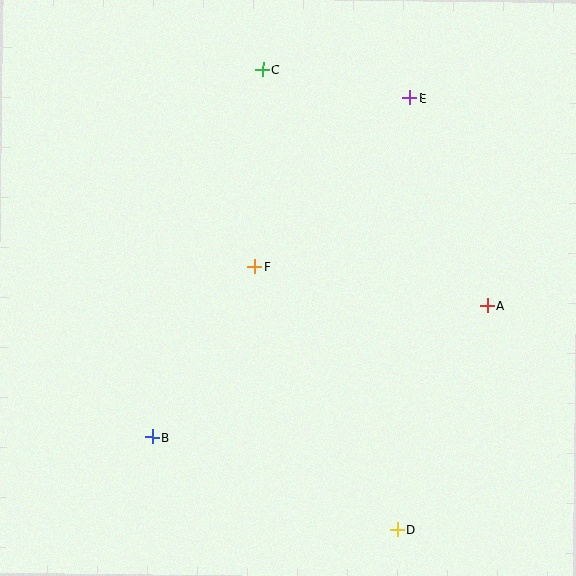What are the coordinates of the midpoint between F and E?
The midpoint between F and E is at (332, 182).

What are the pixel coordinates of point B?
Point B is at (153, 437).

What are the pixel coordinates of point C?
Point C is at (263, 69).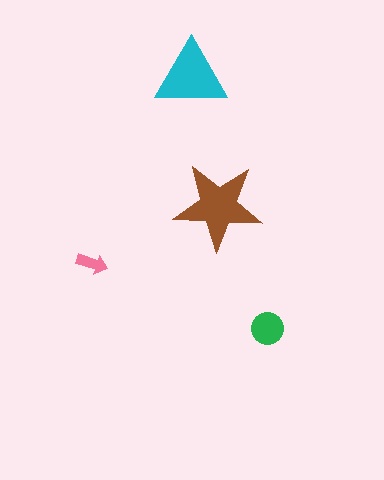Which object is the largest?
The brown star.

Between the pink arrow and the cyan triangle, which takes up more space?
The cyan triangle.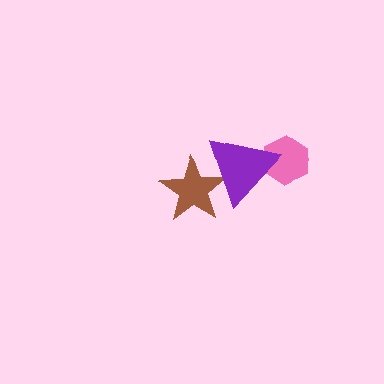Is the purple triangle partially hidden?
No, no other shape covers it.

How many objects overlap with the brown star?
1 object overlaps with the brown star.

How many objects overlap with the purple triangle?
2 objects overlap with the purple triangle.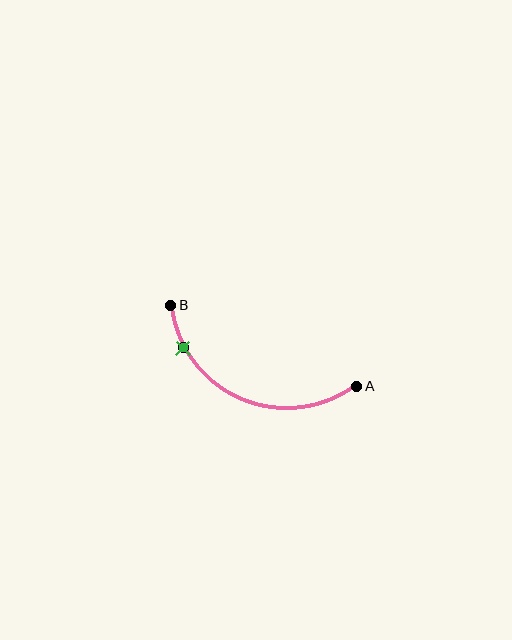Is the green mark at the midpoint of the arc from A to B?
No. The green mark lies on the arc but is closer to endpoint B. The arc midpoint would be at the point on the curve equidistant along the arc from both A and B.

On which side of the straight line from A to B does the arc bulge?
The arc bulges below the straight line connecting A and B.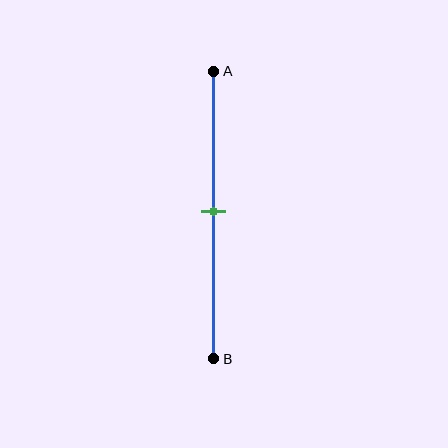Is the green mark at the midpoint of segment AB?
Yes, the mark is approximately at the midpoint.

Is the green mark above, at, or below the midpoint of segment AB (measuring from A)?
The green mark is approximately at the midpoint of segment AB.